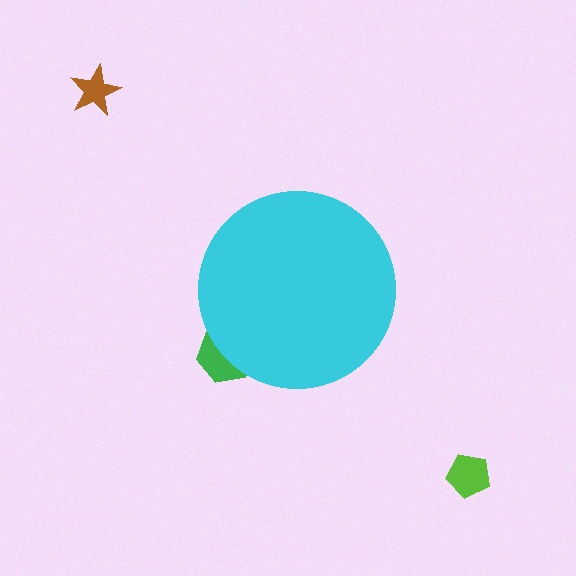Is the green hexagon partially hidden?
Yes, the green hexagon is partially hidden behind the cyan circle.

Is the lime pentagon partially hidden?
No, the lime pentagon is fully visible.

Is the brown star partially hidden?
No, the brown star is fully visible.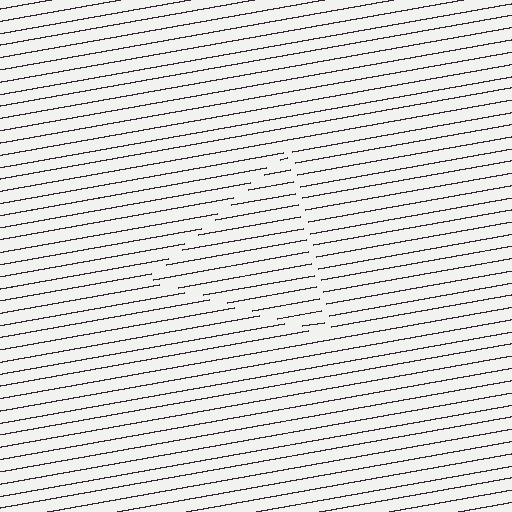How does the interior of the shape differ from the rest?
The interior of the shape contains the same grating, shifted by half a period — the contour is defined by the phase discontinuity where line-ends from the inner and outer gratings abut.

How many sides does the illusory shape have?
3 sides — the line-ends trace a triangle.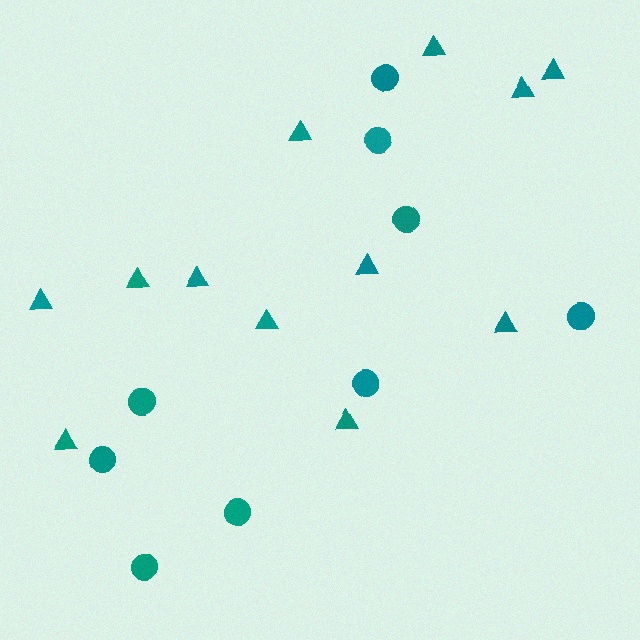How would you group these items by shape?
There are 2 groups: one group of circles (9) and one group of triangles (12).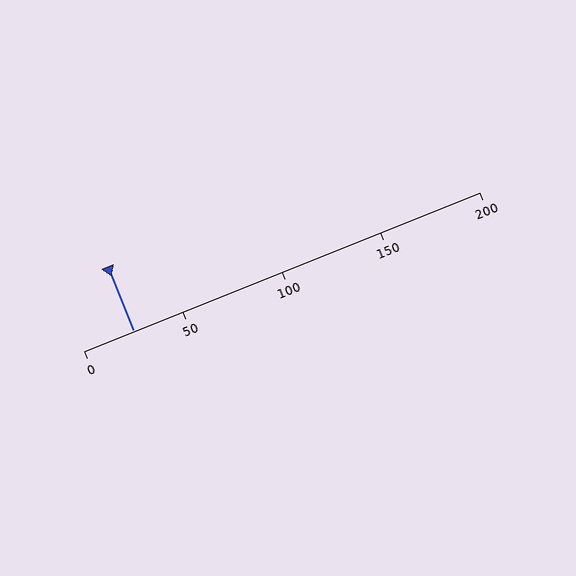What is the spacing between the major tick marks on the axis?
The major ticks are spaced 50 apart.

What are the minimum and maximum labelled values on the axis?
The axis runs from 0 to 200.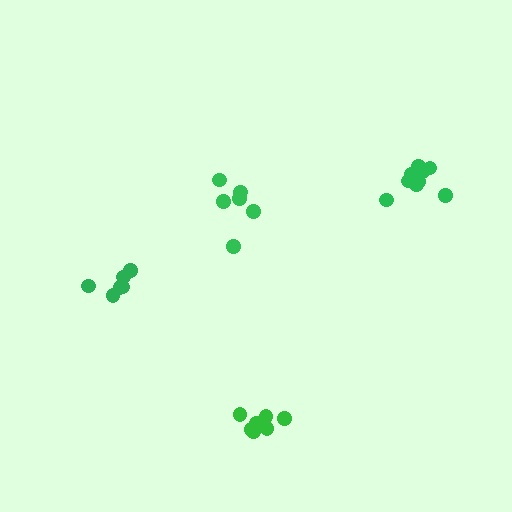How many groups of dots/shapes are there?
There are 4 groups.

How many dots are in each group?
Group 1: 7 dots, Group 2: 12 dots, Group 3: 6 dots, Group 4: 6 dots (31 total).